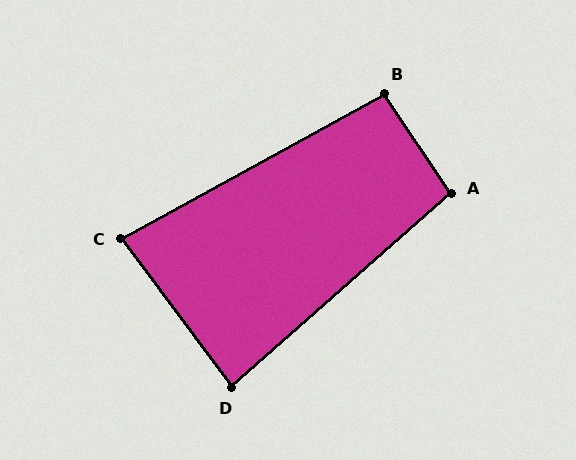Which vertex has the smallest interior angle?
C, at approximately 82 degrees.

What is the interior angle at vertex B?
Approximately 95 degrees (approximately right).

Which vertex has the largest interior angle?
A, at approximately 98 degrees.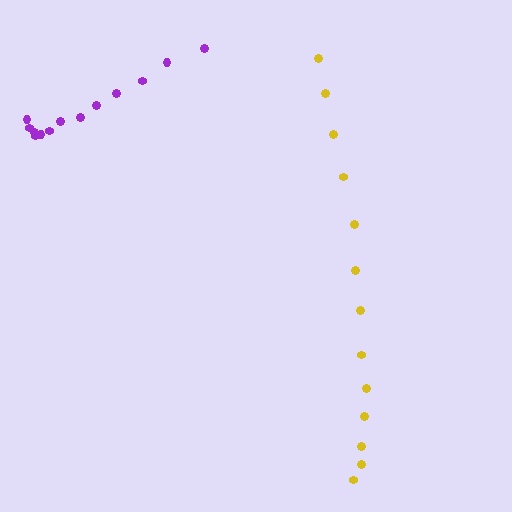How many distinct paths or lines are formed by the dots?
There are 2 distinct paths.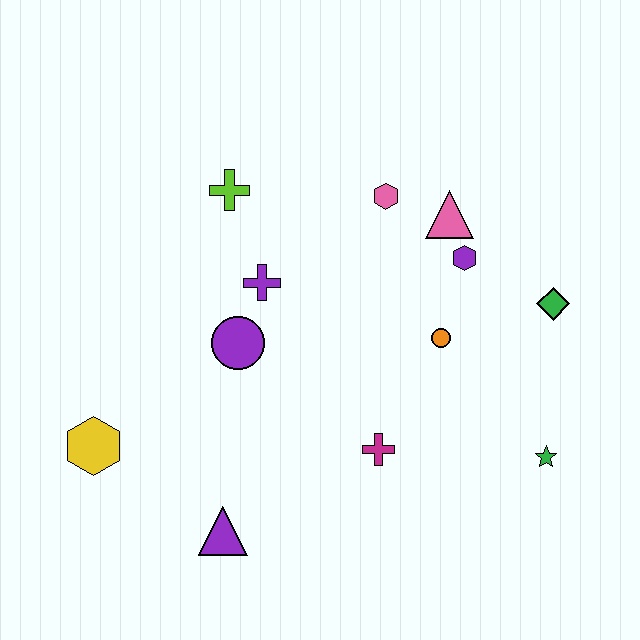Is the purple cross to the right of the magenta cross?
No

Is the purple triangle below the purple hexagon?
Yes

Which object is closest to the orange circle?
The purple hexagon is closest to the orange circle.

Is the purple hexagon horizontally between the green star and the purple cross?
Yes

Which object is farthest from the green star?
The yellow hexagon is farthest from the green star.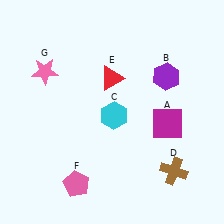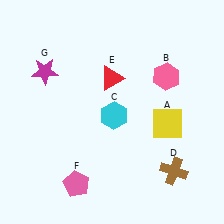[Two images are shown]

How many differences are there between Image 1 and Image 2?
There are 3 differences between the two images.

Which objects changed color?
A changed from magenta to yellow. B changed from purple to pink. G changed from pink to magenta.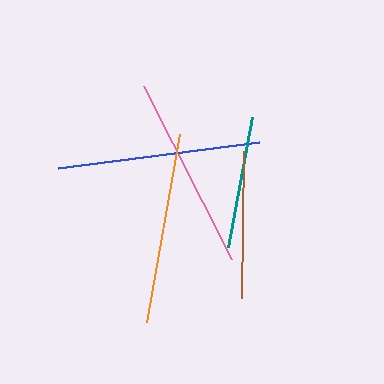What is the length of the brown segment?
The brown segment is approximately 147 pixels long.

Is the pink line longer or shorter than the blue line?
The blue line is longer than the pink line.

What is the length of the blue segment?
The blue segment is approximately 203 pixels long.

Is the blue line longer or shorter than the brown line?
The blue line is longer than the brown line.